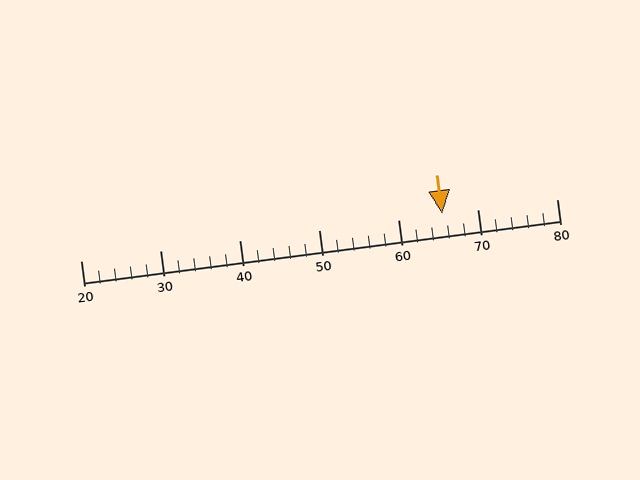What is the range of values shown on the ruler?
The ruler shows values from 20 to 80.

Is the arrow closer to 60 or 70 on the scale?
The arrow is closer to 70.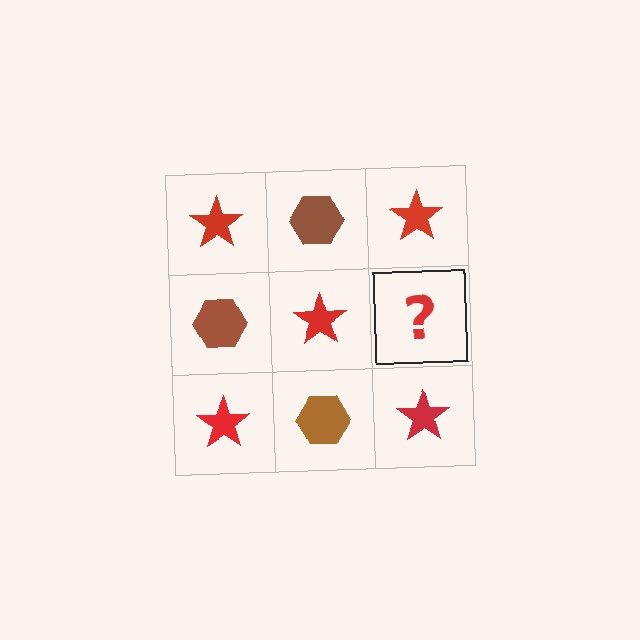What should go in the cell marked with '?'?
The missing cell should contain a brown hexagon.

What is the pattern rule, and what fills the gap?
The rule is that it alternates red star and brown hexagon in a checkerboard pattern. The gap should be filled with a brown hexagon.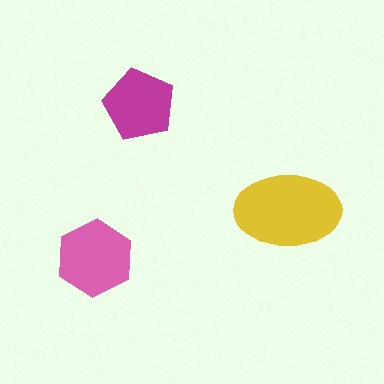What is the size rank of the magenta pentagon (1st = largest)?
3rd.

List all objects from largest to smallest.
The yellow ellipse, the pink hexagon, the magenta pentagon.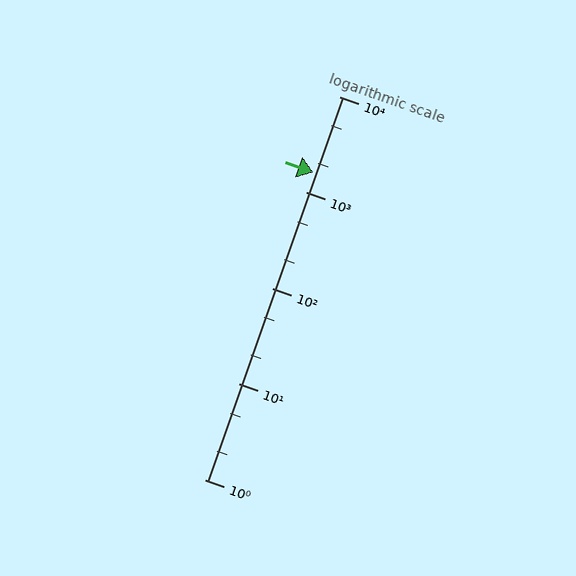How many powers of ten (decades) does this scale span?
The scale spans 4 decades, from 1 to 10000.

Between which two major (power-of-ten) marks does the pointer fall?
The pointer is between 1000 and 10000.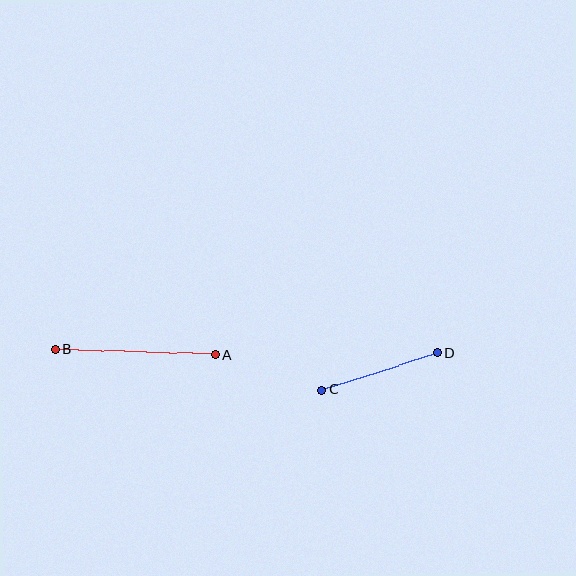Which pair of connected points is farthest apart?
Points A and B are farthest apart.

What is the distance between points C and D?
The distance is approximately 121 pixels.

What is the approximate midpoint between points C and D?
The midpoint is at approximately (380, 371) pixels.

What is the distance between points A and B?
The distance is approximately 160 pixels.